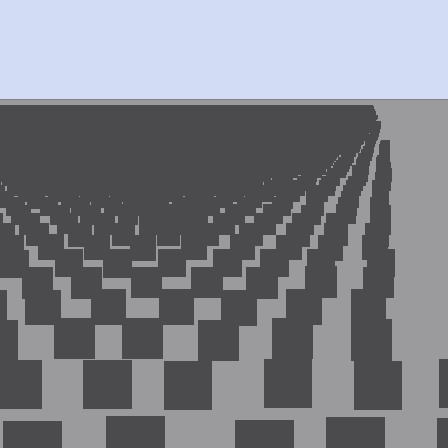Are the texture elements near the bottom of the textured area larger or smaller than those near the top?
Larger. Near the bottom, elements are closer to the viewer and appear at a bigger on-screen size.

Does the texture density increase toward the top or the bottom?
Density increases toward the top.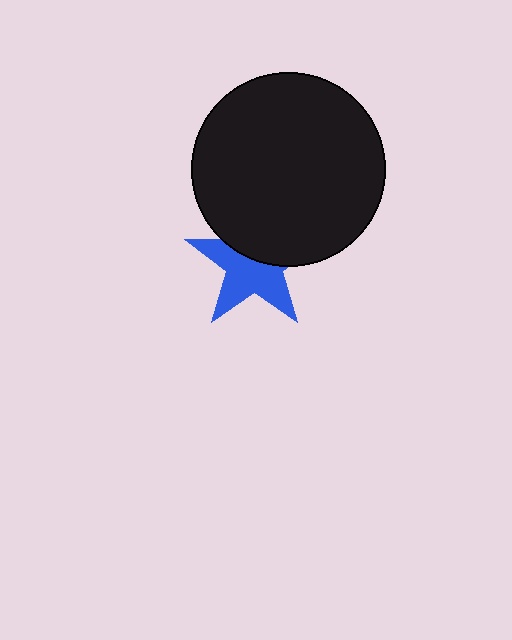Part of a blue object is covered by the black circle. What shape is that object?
It is a star.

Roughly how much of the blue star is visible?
About half of it is visible (roughly 58%).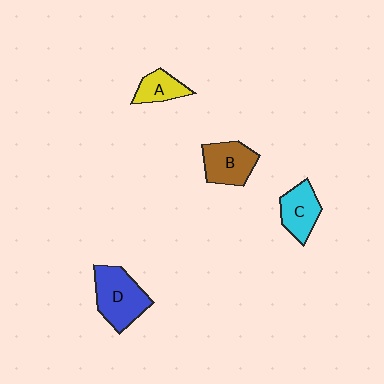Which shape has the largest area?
Shape D (blue).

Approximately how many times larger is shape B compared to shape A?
Approximately 1.5 times.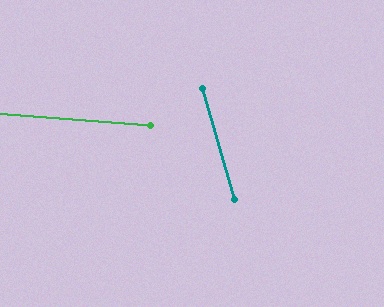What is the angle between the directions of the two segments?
Approximately 69 degrees.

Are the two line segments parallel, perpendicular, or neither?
Neither parallel nor perpendicular — they differ by about 69°.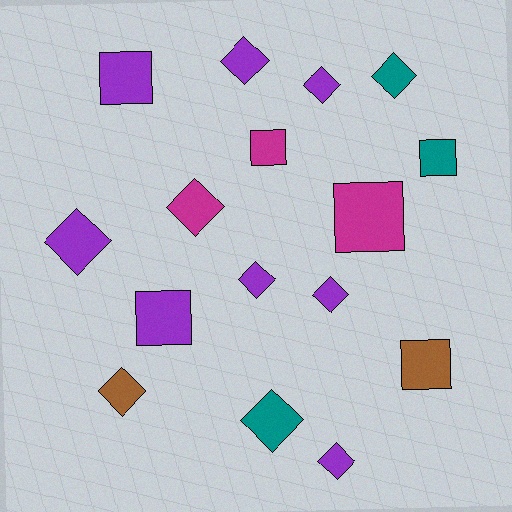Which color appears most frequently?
Purple, with 8 objects.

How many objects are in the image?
There are 16 objects.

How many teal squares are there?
There is 1 teal square.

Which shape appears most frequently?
Diamond, with 10 objects.